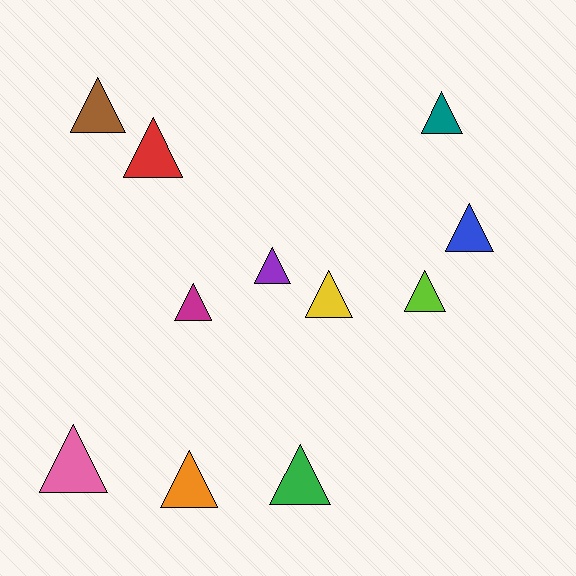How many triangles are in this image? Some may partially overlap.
There are 11 triangles.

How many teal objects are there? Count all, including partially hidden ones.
There is 1 teal object.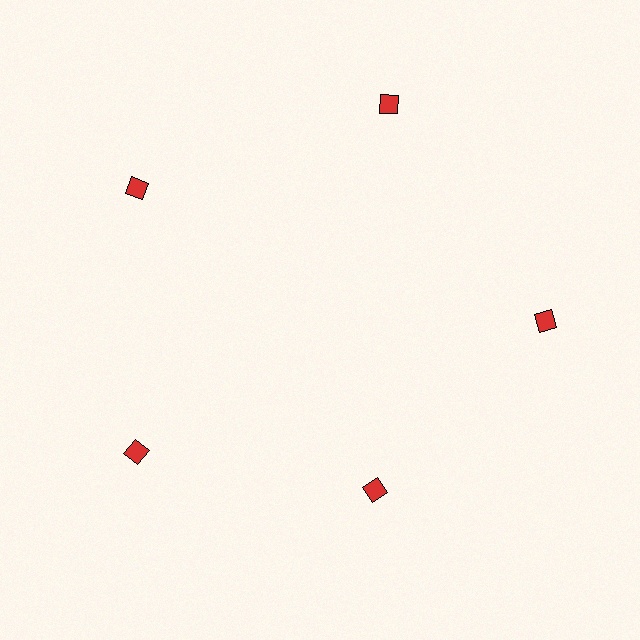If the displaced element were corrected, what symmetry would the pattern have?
It would have 5-fold rotational symmetry — the pattern would map onto itself every 72 degrees.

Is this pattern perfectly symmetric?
No. The 5 red diamonds are arranged in a ring, but one element near the 5 o'clock position is pulled inward toward the center, breaking the 5-fold rotational symmetry.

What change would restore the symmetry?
The symmetry would be restored by moving it outward, back onto the ring so that all 5 diamonds sit at equal angles and equal distance from the center.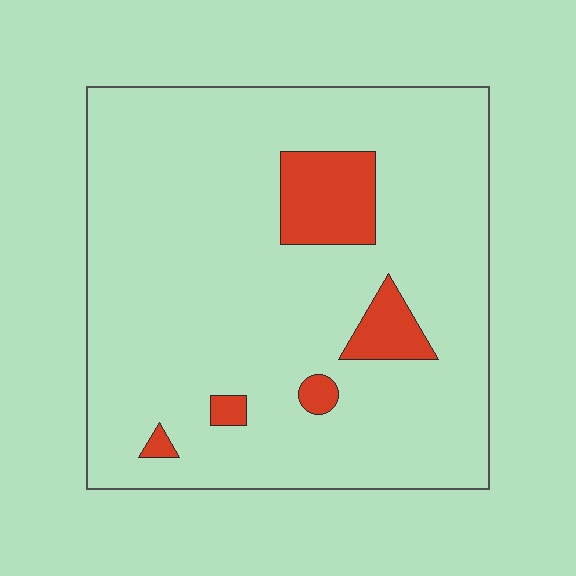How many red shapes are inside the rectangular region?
5.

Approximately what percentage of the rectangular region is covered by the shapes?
Approximately 10%.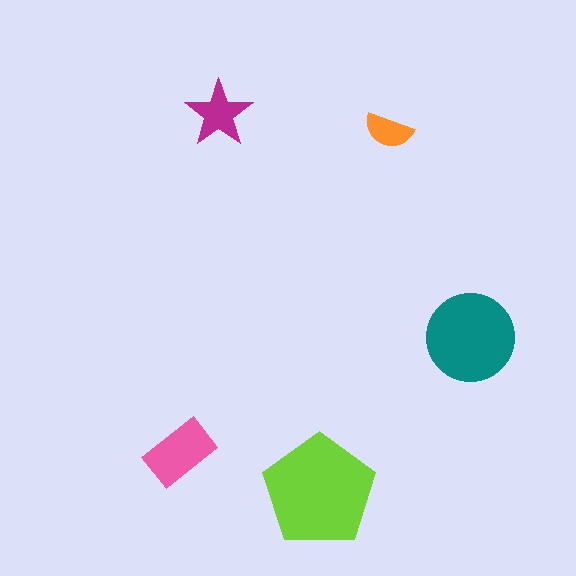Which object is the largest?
The lime pentagon.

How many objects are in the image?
There are 5 objects in the image.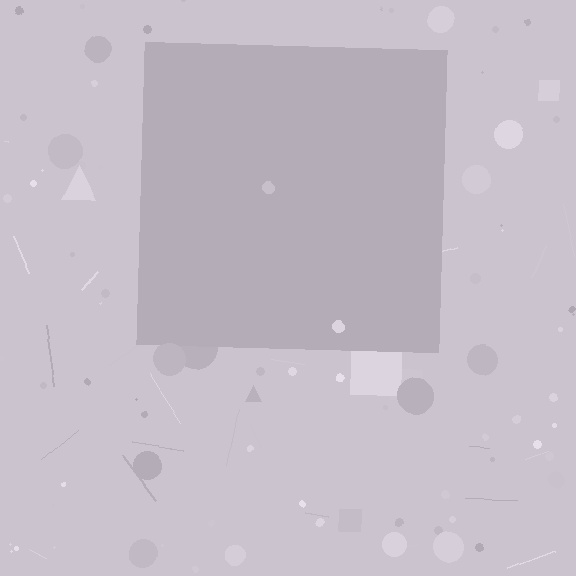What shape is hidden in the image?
A square is hidden in the image.